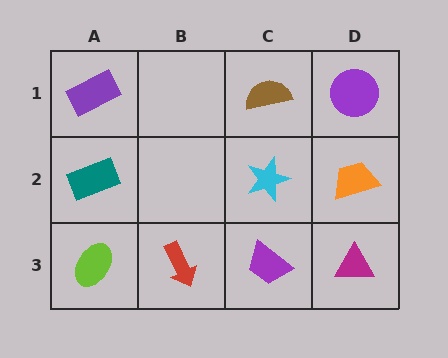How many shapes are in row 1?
3 shapes.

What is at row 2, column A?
A teal rectangle.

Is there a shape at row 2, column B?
No, that cell is empty.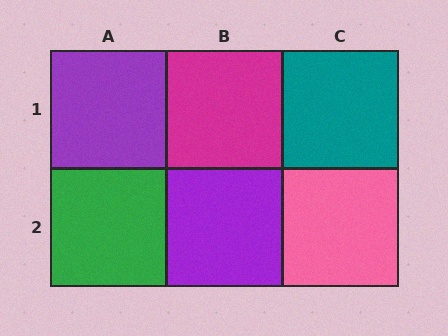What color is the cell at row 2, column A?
Green.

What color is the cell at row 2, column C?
Pink.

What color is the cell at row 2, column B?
Purple.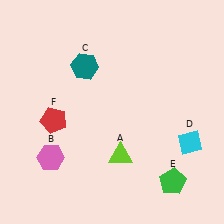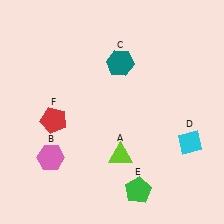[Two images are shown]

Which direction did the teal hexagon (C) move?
The teal hexagon (C) moved right.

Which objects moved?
The objects that moved are: the teal hexagon (C), the green pentagon (E).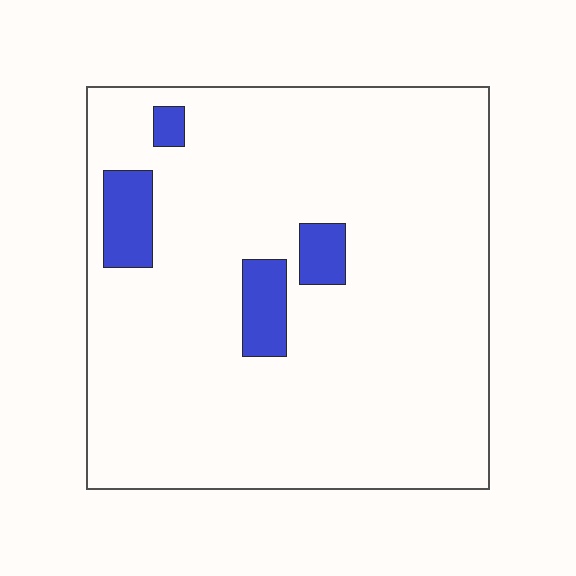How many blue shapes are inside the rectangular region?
4.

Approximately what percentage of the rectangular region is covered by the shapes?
Approximately 10%.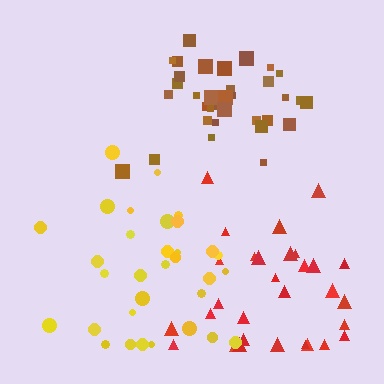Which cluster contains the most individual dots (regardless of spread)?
Brown (34).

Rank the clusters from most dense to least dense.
brown, yellow, red.